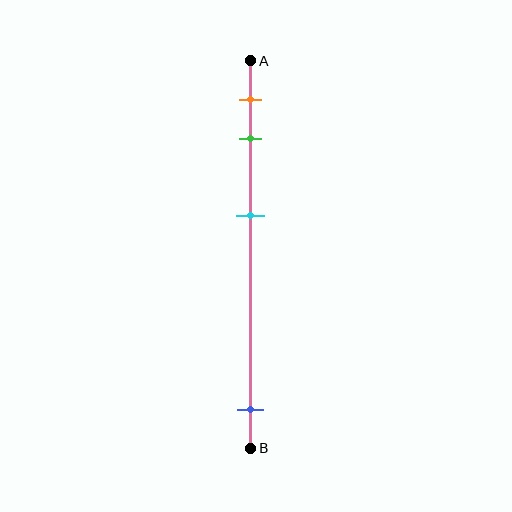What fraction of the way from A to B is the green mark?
The green mark is approximately 20% (0.2) of the way from A to B.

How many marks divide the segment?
There are 4 marks dividing the segment.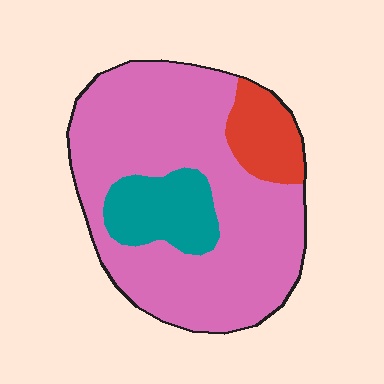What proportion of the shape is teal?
Teal takes up about one sixth (1/6) of the shape.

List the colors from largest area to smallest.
From largest to smallest: pink, teal, red.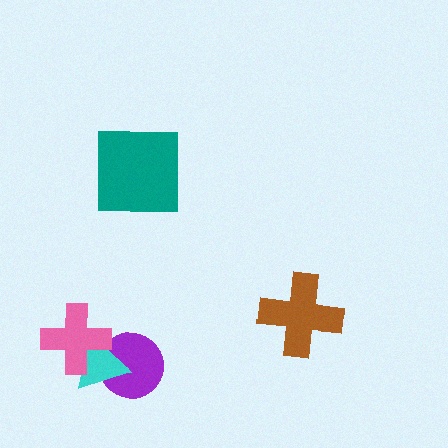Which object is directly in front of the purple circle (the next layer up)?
The cyan triangle is directly in front of the purple circle.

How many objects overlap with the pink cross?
2 objects overlap with the pink cross.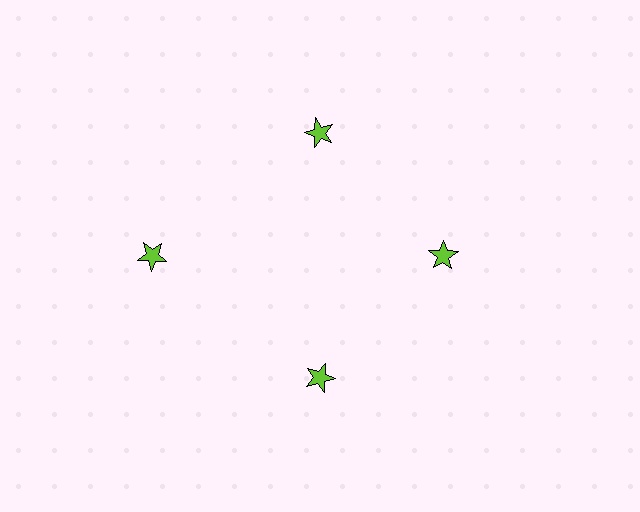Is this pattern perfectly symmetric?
No. The 4 lime stars are arranged in a ring, but one element near the 9 o'clock position is pushed outward from the center, breaking the 4-fold rotational symmetry.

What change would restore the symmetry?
The symmetry would be restored by moving it inward, back onto the ring so that all 4 stars sit at equal angles and equal distance from the center.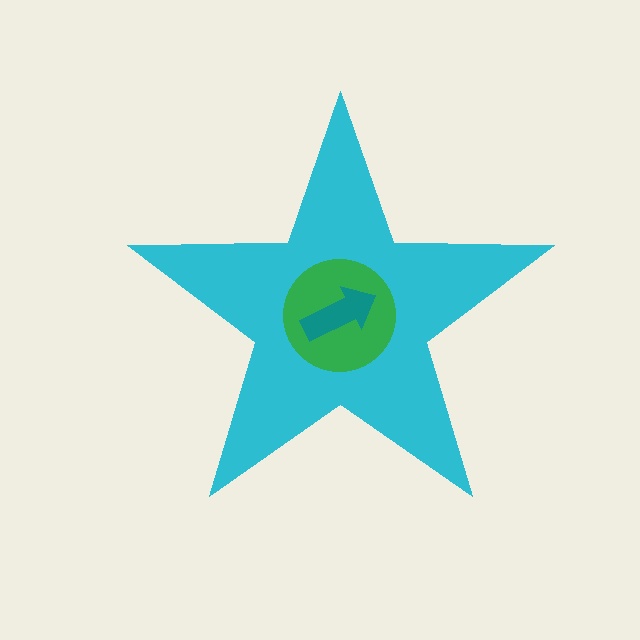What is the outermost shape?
The cyan star.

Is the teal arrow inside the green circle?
Yes.